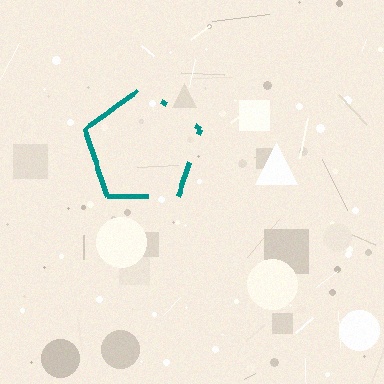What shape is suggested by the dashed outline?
The dashed outline suggests a pentagon.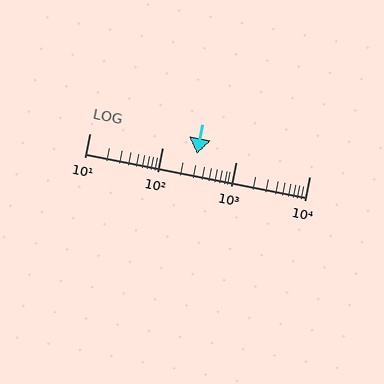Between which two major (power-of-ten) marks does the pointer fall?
The pointer is between 100 and 1000.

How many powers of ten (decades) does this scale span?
The scale spans 3 decades, from 10 to 10000.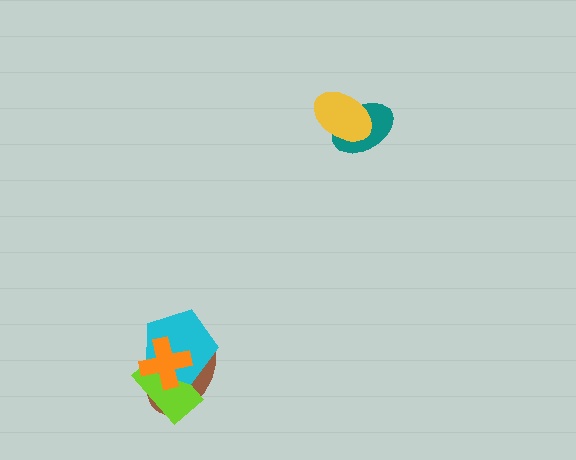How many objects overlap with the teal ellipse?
1 object overlaps with the teal ellipse.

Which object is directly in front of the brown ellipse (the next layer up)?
The lime rectangle is directly in front of the brown ellipse.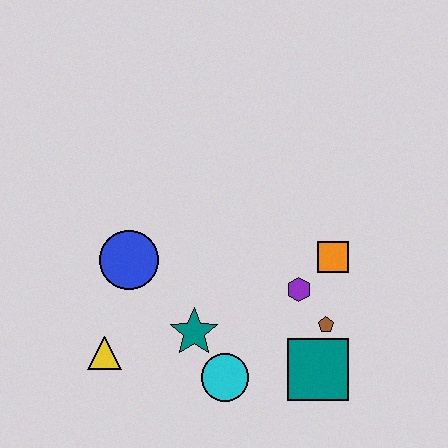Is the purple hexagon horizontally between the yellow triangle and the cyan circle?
No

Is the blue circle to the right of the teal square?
No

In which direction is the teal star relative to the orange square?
The teal star is to the left of the orange square.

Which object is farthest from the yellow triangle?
The orange square is farthest from the yellow triangle.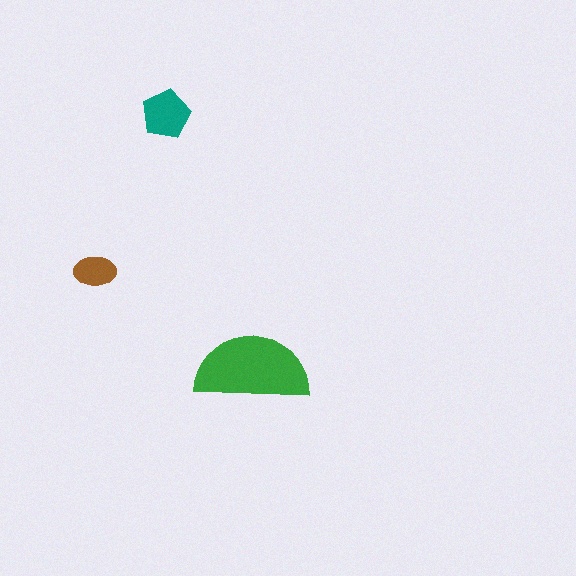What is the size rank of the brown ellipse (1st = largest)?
3rd.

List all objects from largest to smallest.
The green semicircle, the teal pentagon, the brown ellipse.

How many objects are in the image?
There are 3 objects in the image.